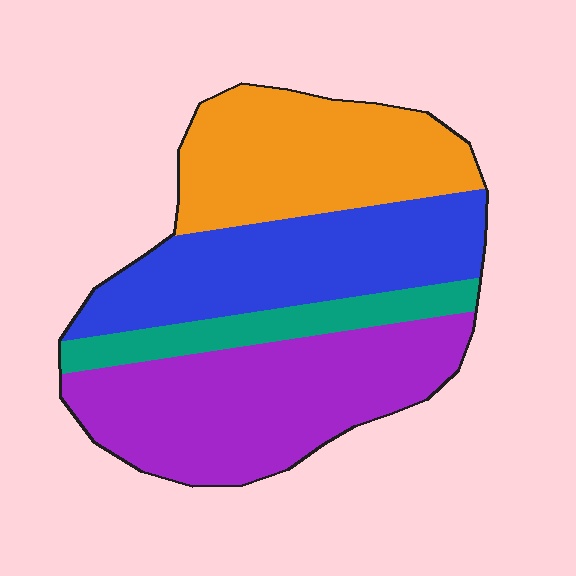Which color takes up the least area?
Teal, at roughly 10%.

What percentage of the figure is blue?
Blue covers about 30% of the figure.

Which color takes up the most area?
Purple, at roughly 35%.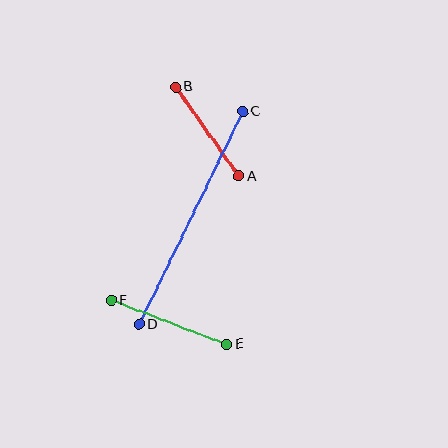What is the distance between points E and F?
The distance is approximately 123 pixels.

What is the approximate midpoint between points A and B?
The midpoint is at approximately (207, 132) pixels.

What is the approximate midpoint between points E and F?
The midpoint is at approximately (169, 322) pixels.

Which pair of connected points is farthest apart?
Points C and D are farthest apart.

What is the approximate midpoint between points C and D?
The midpoint is at approximately (191, 218) pixels.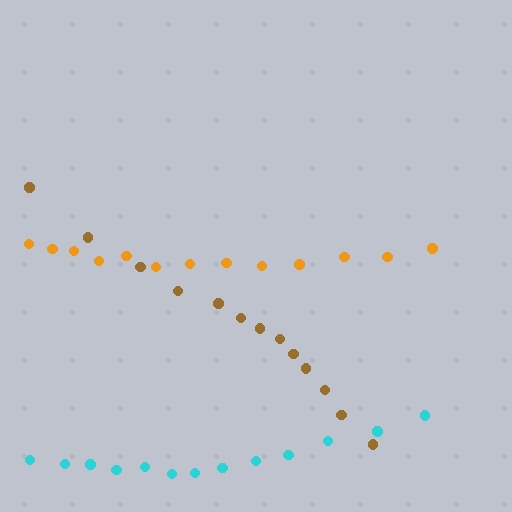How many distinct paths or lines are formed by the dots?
There are 3 distinct paths.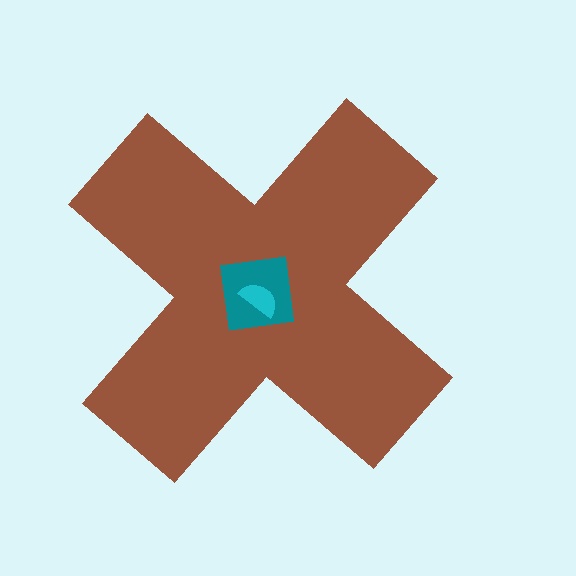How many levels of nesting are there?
3.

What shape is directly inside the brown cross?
The teal square.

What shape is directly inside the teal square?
The cyan semicircle.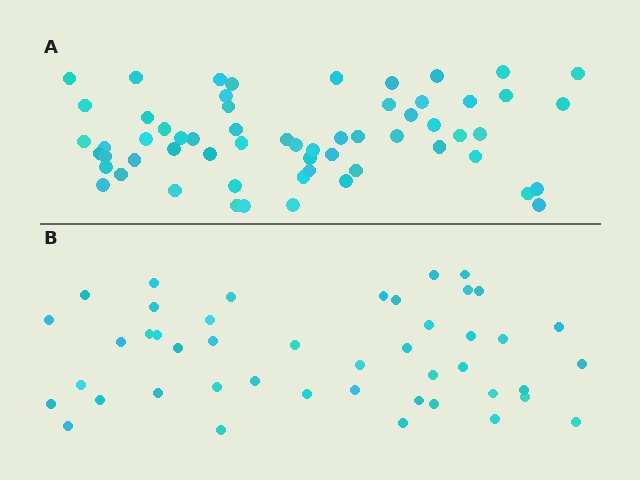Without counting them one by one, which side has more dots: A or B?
Region A (the top region) has more dots.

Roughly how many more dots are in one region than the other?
Region A has approximately 15 more dots than region B.